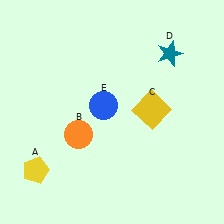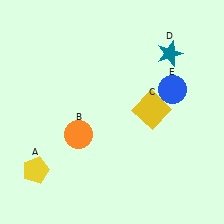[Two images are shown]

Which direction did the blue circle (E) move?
The blue circle (E) moved right.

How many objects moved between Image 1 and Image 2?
1 object moved between the two images.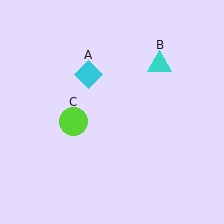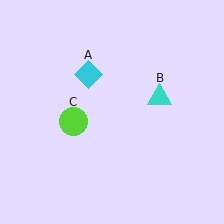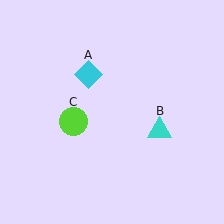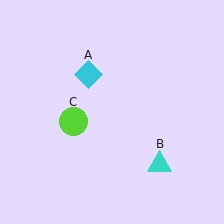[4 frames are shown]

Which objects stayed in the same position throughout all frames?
Cyan diamond (object A) and lime circle (object C) remained stationary.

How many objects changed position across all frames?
1 object changed position: cyan triangle (object B).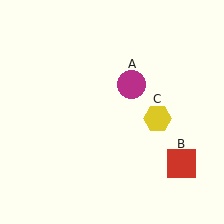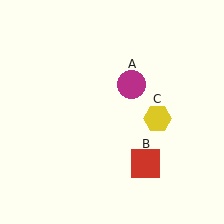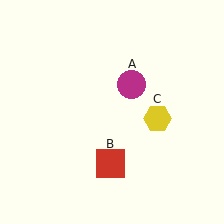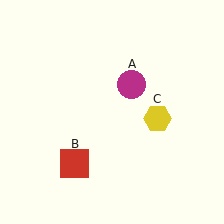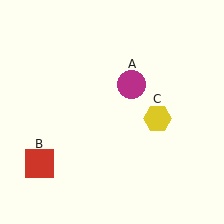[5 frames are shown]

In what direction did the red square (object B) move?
The red square (object B) moved left.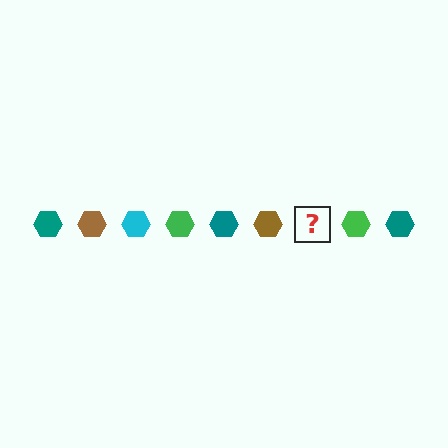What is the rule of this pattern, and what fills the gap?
The rule is that the pattern cycles through teal, brown, cyan, green hexagons. The gap should be filled with a cyan hexagon.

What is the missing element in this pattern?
The missing element is a cyan hexagon.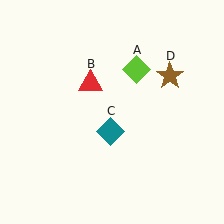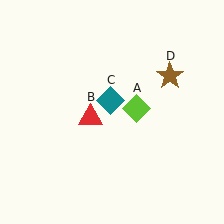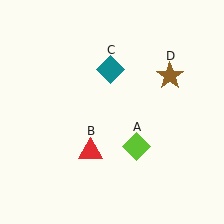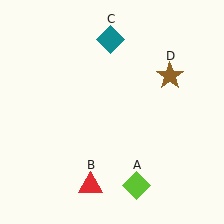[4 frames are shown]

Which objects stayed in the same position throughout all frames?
Brown star (object D) remained stationary.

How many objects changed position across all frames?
3 objects changed position: lime diamond (object A), red triangle (object B), teal diamond (object C).